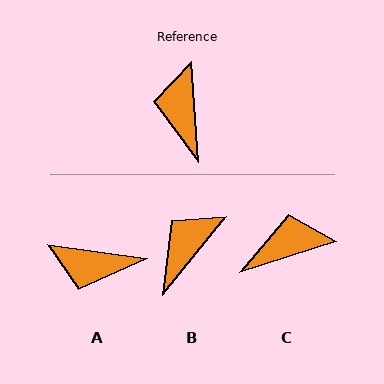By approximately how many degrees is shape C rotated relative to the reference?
Approximately 77 degrees clockwise.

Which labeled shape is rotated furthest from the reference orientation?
A, about 78 degrees away.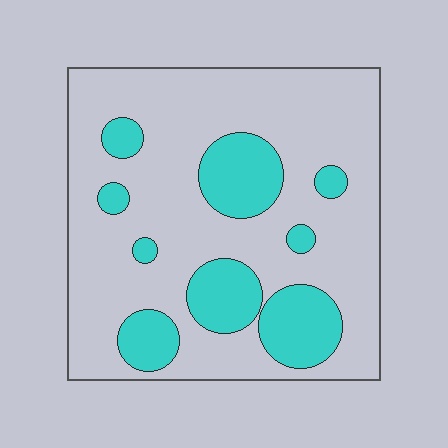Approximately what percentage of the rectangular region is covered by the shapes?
Approximately 25%.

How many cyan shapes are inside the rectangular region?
9.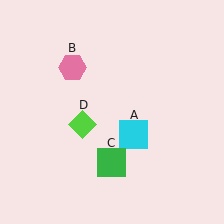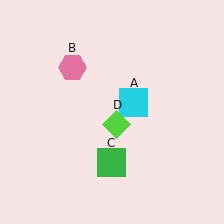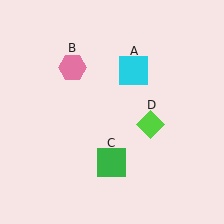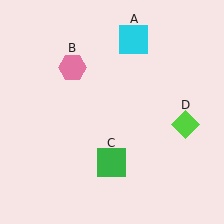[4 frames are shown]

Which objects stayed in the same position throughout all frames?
Pink hexagon (object B) and green square (object C) remained stationary.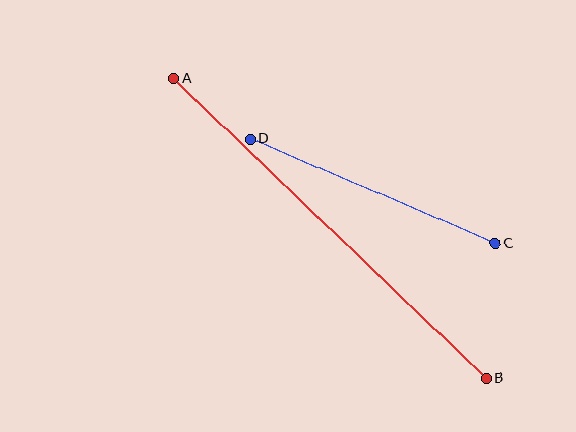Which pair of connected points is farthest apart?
Points A and B are farthest apart.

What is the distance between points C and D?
The distance is approximately 266 pixels.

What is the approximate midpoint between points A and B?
The midpoint is at approximately (330, 228) pixels.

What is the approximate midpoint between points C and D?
The midpoint is at approximately (373, 191) pixels.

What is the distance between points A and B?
The distance is approximately 433 pixels.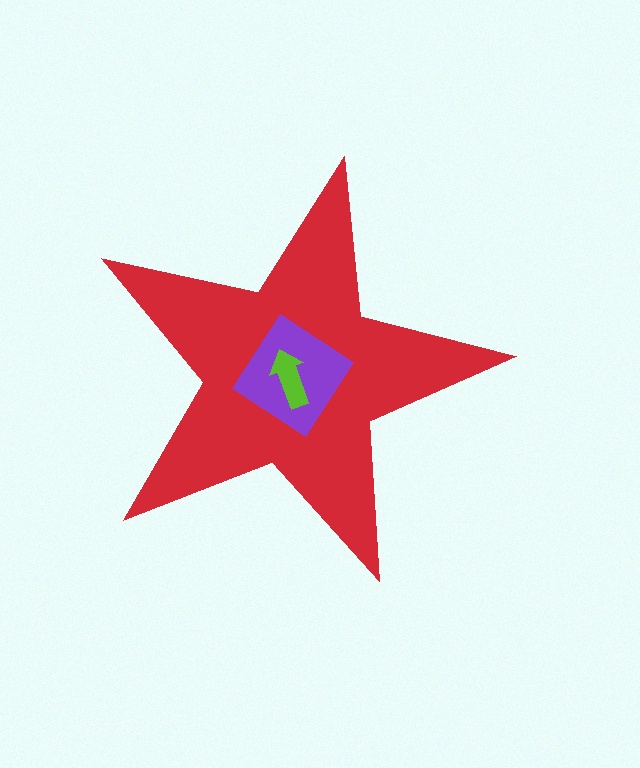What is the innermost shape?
The lime arrow.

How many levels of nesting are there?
3.